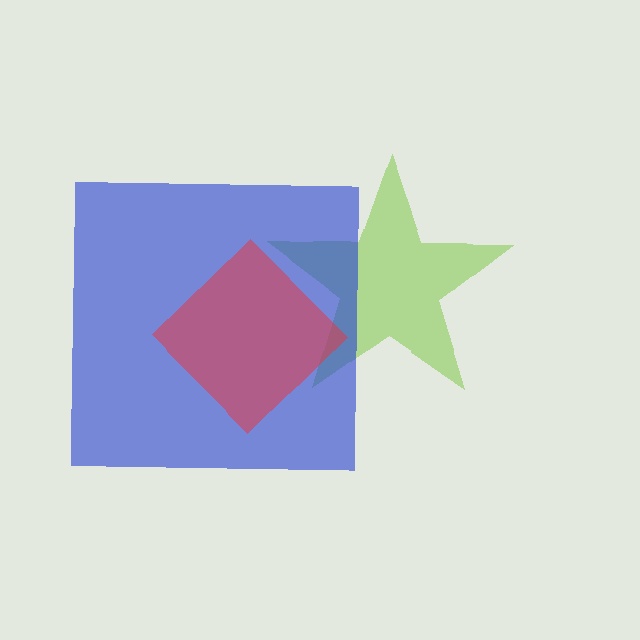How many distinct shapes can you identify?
There are 3 distinct shapes: a lime star, a blue square, a red diamond.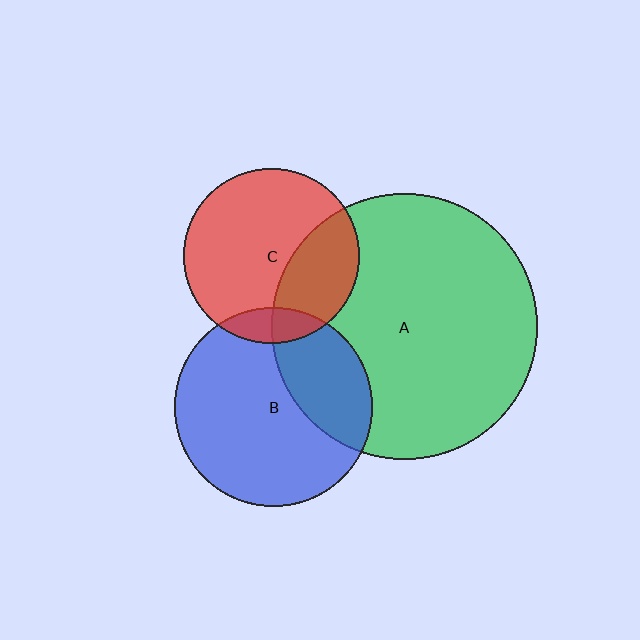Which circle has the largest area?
Circle A (green).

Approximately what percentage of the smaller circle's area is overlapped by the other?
Approximately 10%.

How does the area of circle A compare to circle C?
Approximately 2.3 times.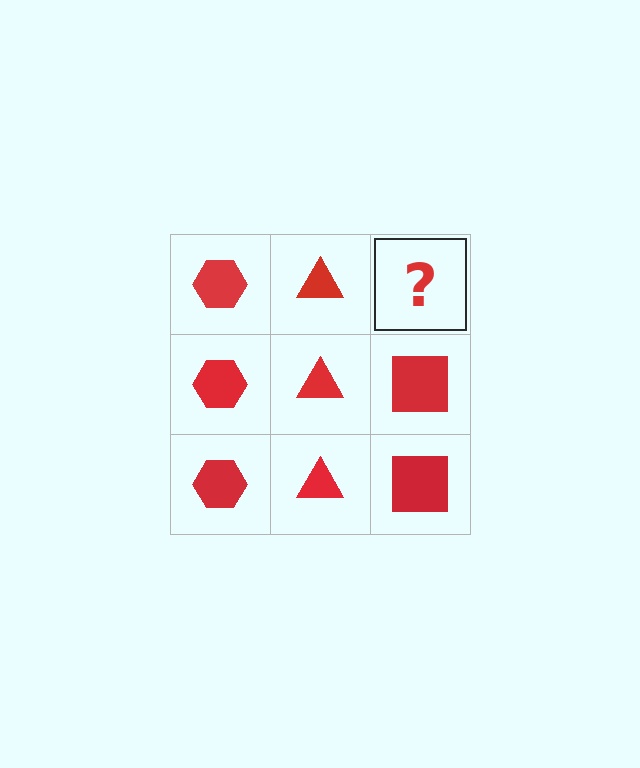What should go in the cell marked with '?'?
The missing cell should contain a red square.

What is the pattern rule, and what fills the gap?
The rule is that each column has a consistent shape. The gap should be filled with a red square.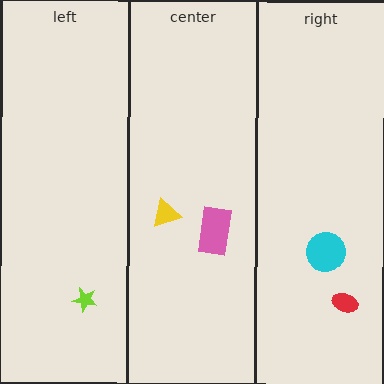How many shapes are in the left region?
1.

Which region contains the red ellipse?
The right region.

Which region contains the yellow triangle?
The center region.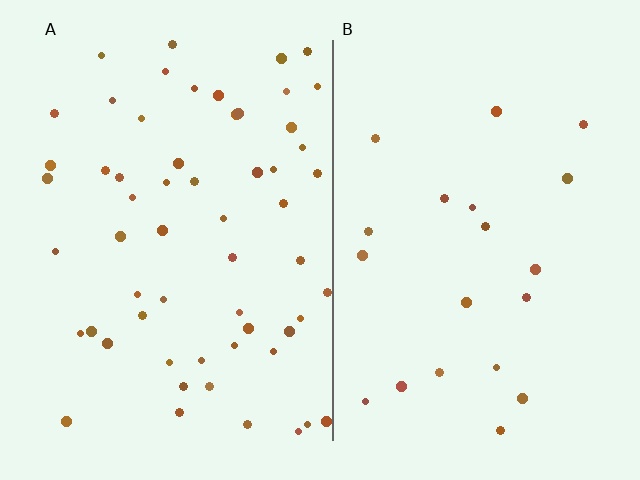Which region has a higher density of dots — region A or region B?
A (the left).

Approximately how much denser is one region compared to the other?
Approximately 2.9× — region A over region B.